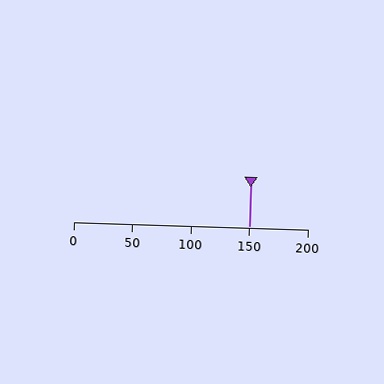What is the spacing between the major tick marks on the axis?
The major ticks are spaced 50 apart.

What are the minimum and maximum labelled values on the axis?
The axis runs from 0 to 200.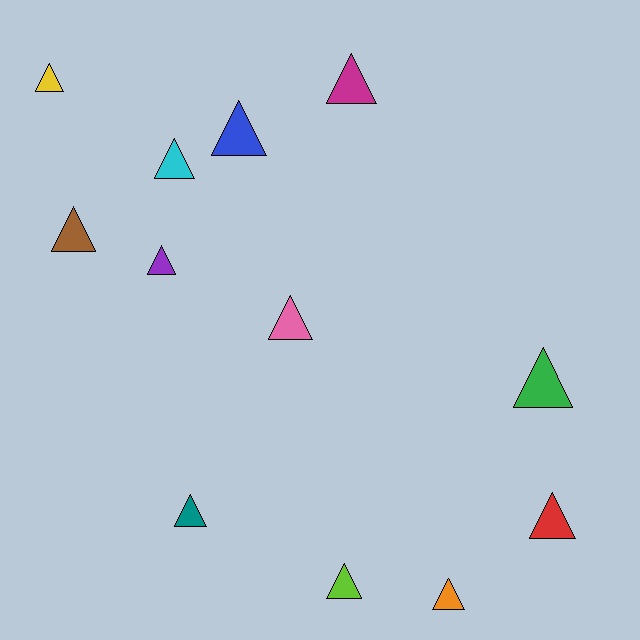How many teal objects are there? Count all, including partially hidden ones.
There is 1 teal object.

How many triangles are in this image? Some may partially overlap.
There are 12 triangles.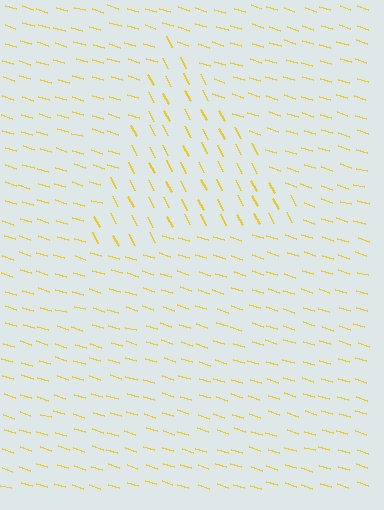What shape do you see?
I see a triangle.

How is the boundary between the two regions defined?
The boundary is defined purely by a change in line orientation (approximately 45 degrees difference). All lines are the same color and thickness.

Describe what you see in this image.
The image is filled with small yellow line segments. A triangle region in the image has lines oriented differently from the surrounding lines, creating a visible texture boundary.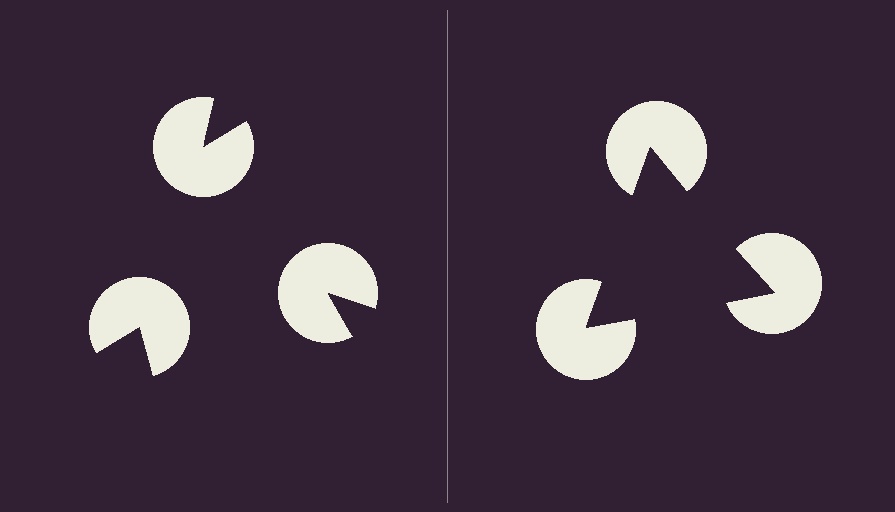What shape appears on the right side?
An illusory triangle.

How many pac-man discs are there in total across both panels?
6 — 3 on each side.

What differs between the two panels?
The pac-man discs are positioned identically on both sides; only the wedge orientations differ. On the right they align to a triangle; on the left they are misaligned.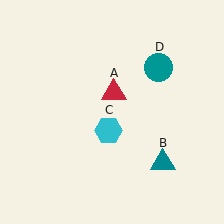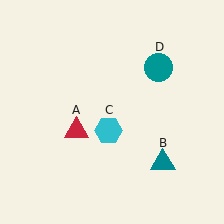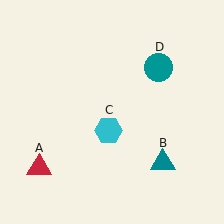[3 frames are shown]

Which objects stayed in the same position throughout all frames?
Teal triangle (object B) and cyan hexagon (object C) and teal circle (object D) remained stationary.